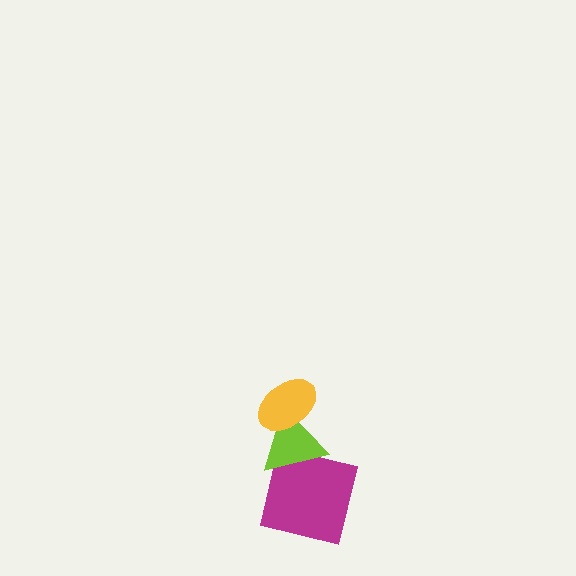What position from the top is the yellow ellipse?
The yellow ellipse is 1st from the top.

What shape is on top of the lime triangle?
The yellow ellipse is on top of the lime triangle.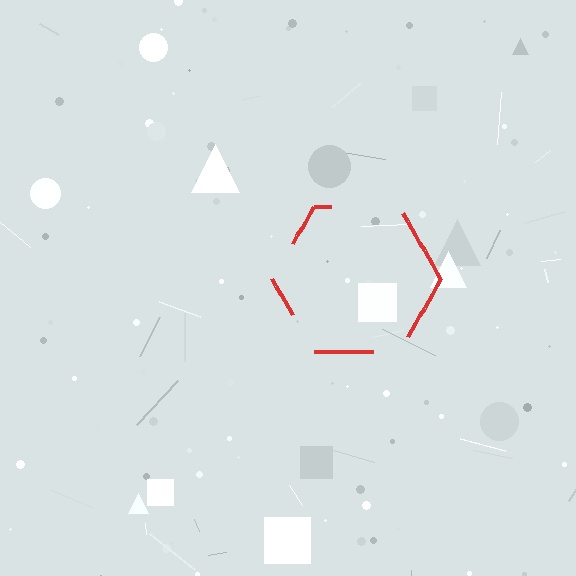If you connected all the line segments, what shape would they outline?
They would outline a hexagon.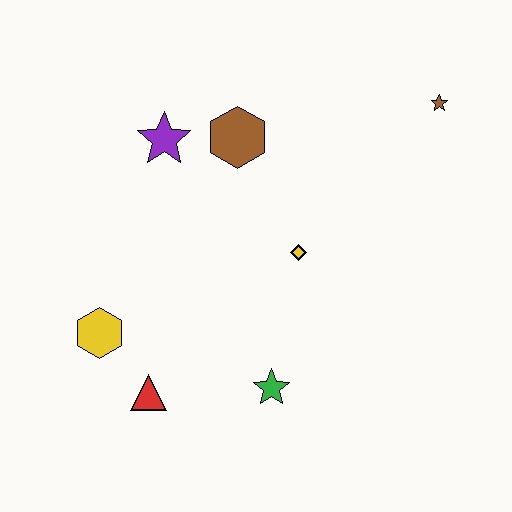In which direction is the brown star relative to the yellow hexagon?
The brown star is to the right of the yellow hexagon.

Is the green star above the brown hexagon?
No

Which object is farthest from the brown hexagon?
The red triangle is farthest from the brown hexagon.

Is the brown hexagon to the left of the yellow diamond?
Yes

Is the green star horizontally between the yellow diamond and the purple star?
Yes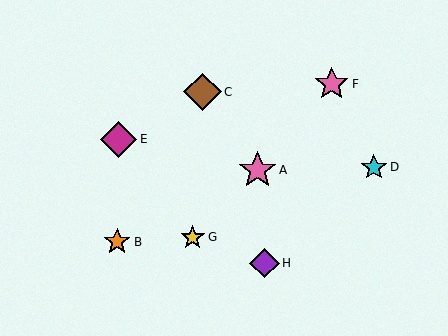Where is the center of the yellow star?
The center of the yellow star is at (193, 237).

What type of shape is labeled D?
Shape D is a cyan star.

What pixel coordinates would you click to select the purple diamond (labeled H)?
Click at (265, 263) to select the purple diamond H.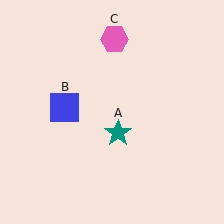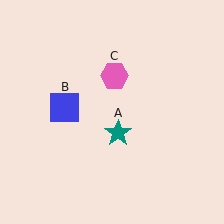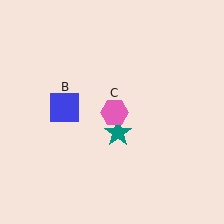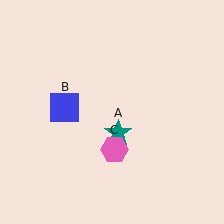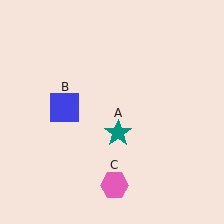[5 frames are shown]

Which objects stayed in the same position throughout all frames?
Teal star (object A) and blue square (object B) remained stationary.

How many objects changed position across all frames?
1 object changed position: pink hexagon (object C).